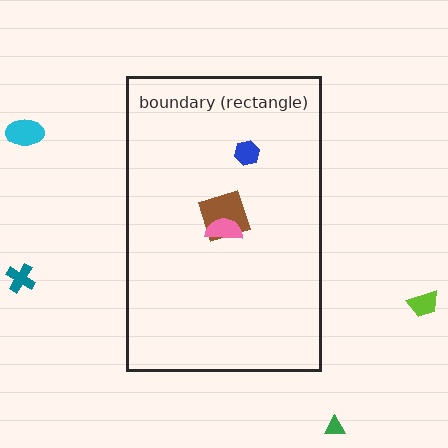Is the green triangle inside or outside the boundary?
Outside.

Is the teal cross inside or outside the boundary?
Outside.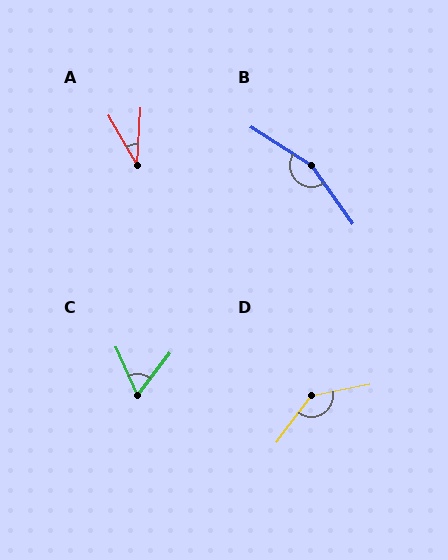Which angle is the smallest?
A, at approximately 33 degrees.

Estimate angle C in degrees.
Approximately 61 degrees.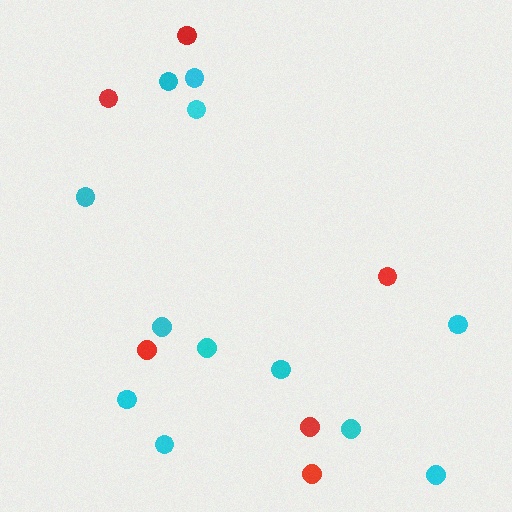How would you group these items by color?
There are 2 groups: one group of red circles (6) and one group of cyan circles (12).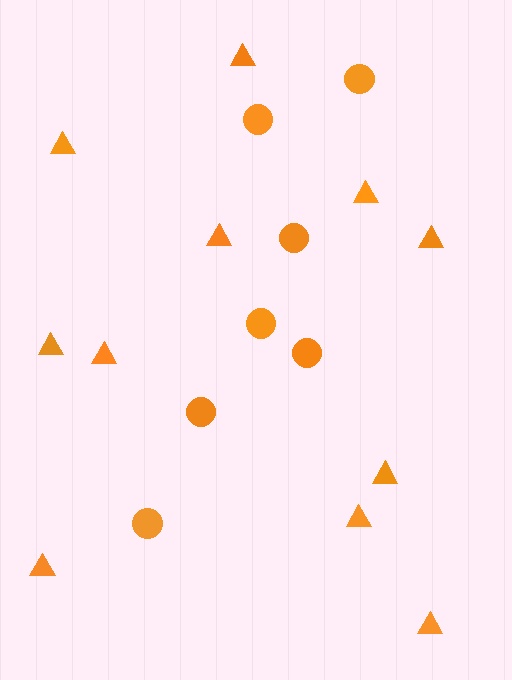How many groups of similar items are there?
There are 2 groups: one group of circles (7) and one group of triangles (11).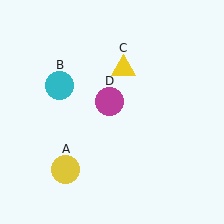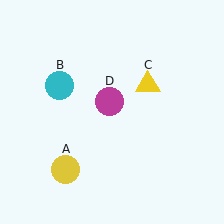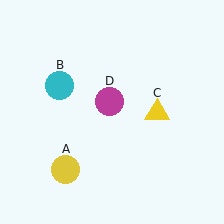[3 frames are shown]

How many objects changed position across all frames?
1 object changed position: yellow triangle (object C).